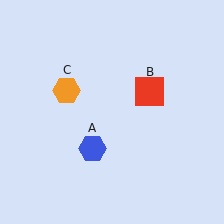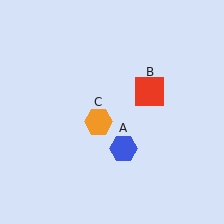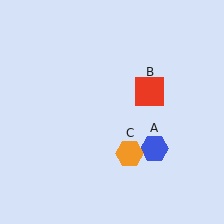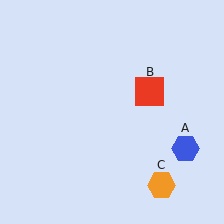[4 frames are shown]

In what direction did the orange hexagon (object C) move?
The orange hexagon (object C) moved down and to the right.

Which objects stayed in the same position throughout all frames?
Red square (object B) remained stationary.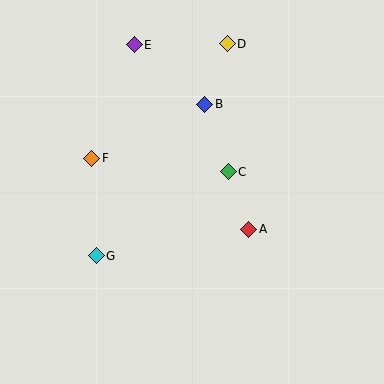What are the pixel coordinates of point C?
Point C is at (228, 172).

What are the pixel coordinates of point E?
Point E is at (134, 45).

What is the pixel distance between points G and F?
The distance between G and F is 98 pixels.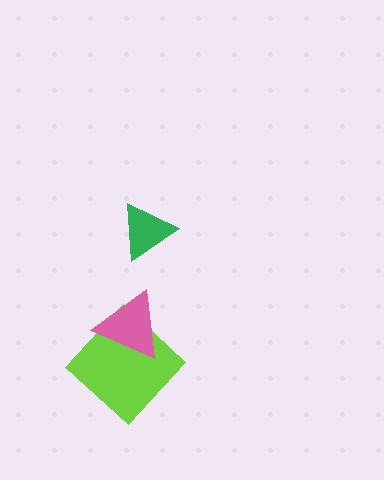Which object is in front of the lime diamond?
The pink triangle is in front of the lime diamond.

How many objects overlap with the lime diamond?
1 object overlaps with the lime diamond.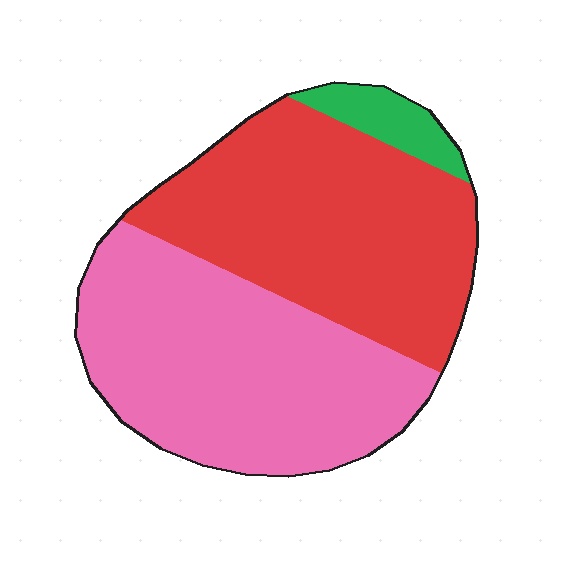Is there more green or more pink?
Pink.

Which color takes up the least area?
Green, at roughly 5%.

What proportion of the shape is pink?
Pink takes up about one half (1/2) of the shape.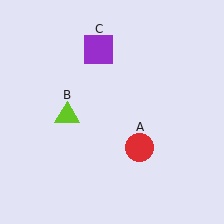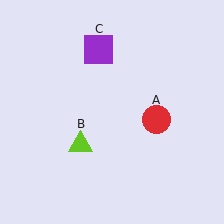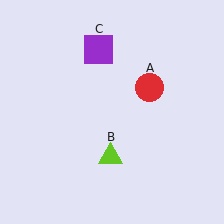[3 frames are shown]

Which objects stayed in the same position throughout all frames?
Purple square (object C) remained stationary.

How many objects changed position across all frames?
2 objects changed position: red circle (object A), lime triangle (object B).